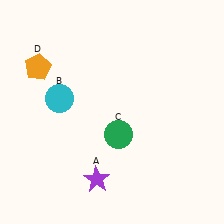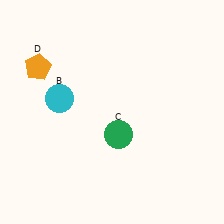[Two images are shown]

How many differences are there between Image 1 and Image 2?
There is 1 difference between the two images.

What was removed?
The purple star (A) was removed in Image 2.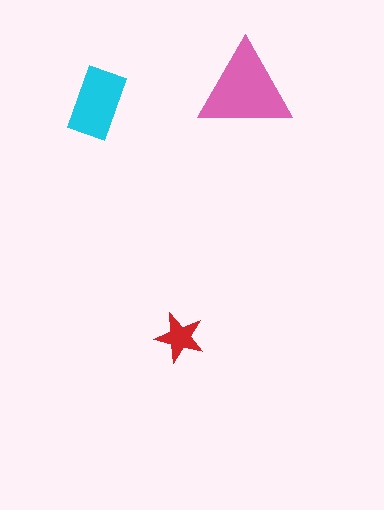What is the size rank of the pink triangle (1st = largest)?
1st.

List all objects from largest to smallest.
The pink triangle, the cyan rectangle, the red star.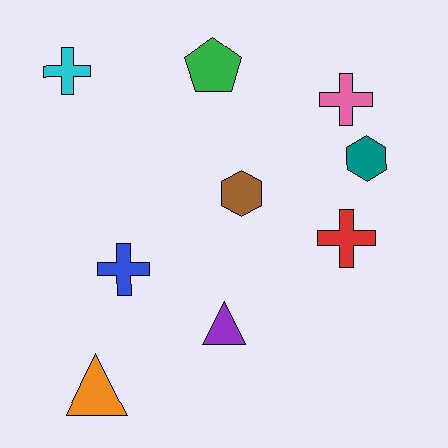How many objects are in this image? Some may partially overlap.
There are 9 objects.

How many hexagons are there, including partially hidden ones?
There are 2 hexagons.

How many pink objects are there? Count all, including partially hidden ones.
There is 1 pink object.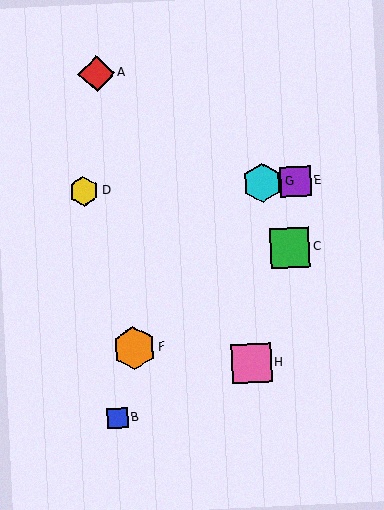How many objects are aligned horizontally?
3 objects (D, E, G) are aligned horizontally.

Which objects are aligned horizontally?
Objects D, E, G are aligned horizontally.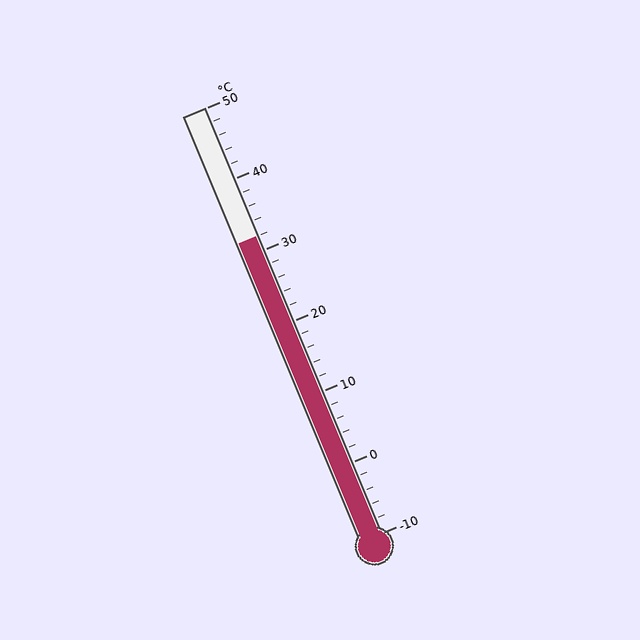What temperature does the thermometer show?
The thermometer shows approximately 32°C.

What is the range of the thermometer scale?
The thermometer scale ranges from -10°C to 50°C.